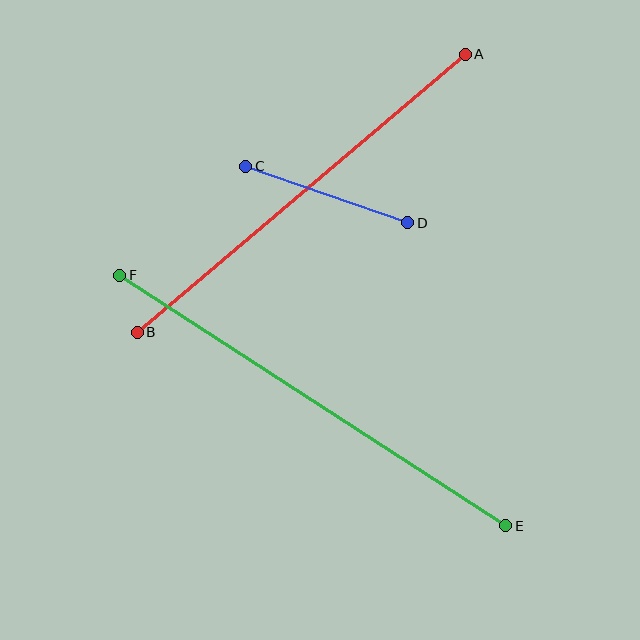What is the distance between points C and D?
The distance is approximately 172 pixels.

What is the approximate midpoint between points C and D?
The midpoint is at approximately (327, 195) pixels.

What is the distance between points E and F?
The distance is approximately 460 pixels.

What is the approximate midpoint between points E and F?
The midpoint is at approximately (313, 400) pixels.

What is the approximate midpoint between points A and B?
The midpoint is at approximately (301, 193) pixels.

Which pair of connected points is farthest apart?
Points E and F are farthest apart.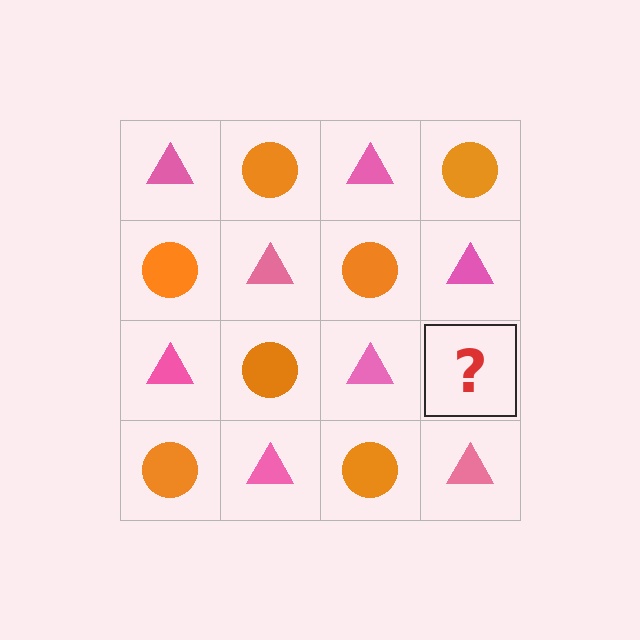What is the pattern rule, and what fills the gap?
The rule is that it alternates pink triangle and orange circle in a checkerboard pattern. The gap should be filled with an orange circle.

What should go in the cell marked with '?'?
The missing cell should contain an orange circle.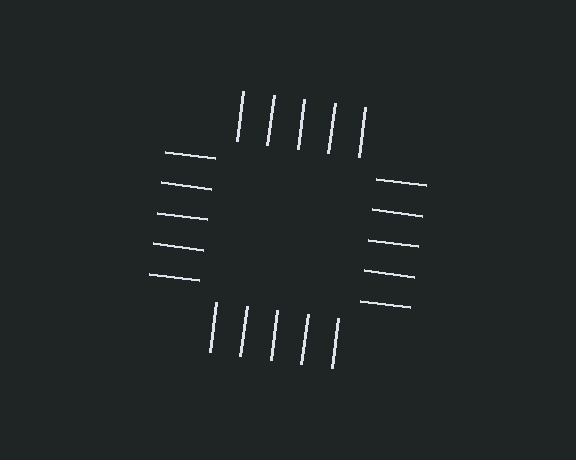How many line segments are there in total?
20 — 5 along each of the 4 edges.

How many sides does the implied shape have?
4 sides — the line-ends trace a square.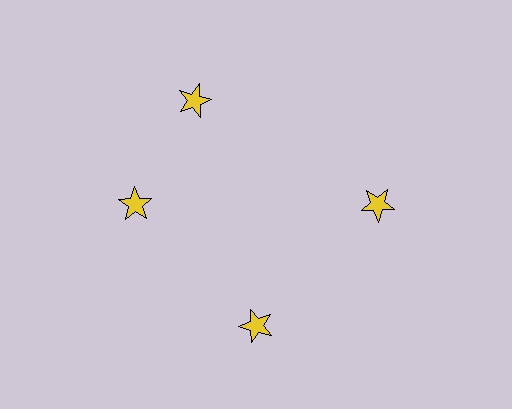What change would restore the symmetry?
The symmetry would be restored by rotating it back into even spacing with its neighbors so that all 4 stars sit at equal angles and equal distance from the center.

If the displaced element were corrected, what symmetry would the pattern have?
It would have 4-fold rotational symmetry — the pattern would map onto itself every 90 degrees.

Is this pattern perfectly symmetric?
No. The 4 yellow stars are arranged in a ring, but one element near the 12 o'clock position is rotated out of alignment along the ring, breaking the 4-fold rotational symmetry.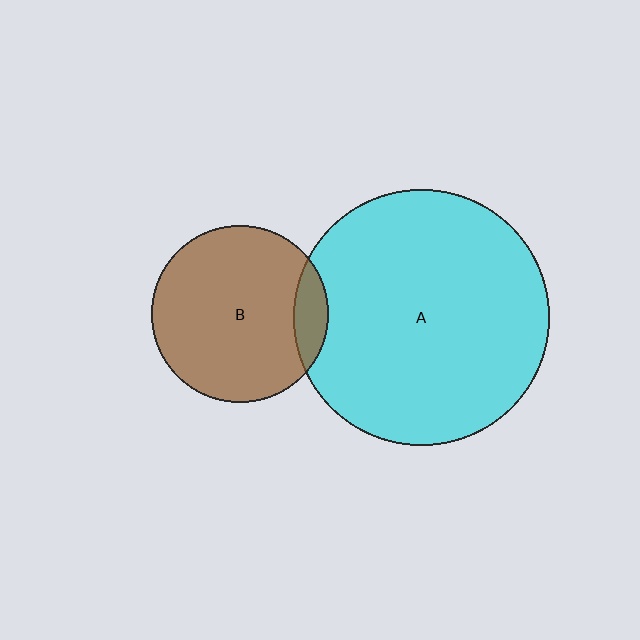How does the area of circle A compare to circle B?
Approximately 2.1 times.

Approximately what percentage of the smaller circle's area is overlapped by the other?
Approximately 10%.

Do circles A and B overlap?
Yes.